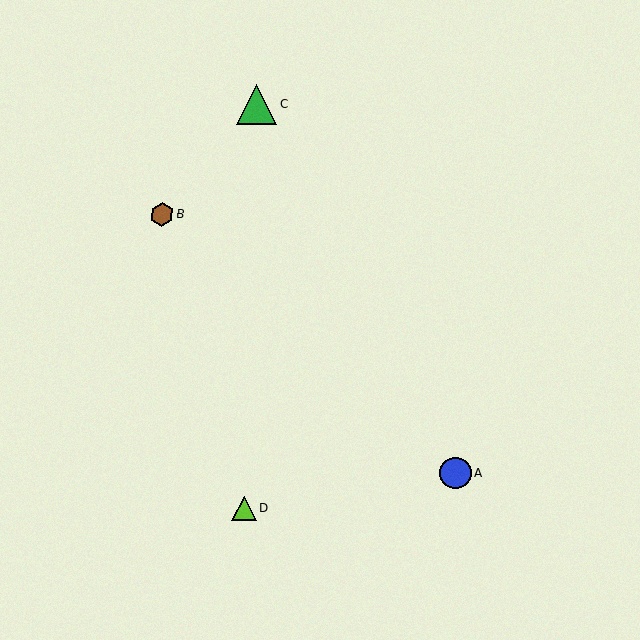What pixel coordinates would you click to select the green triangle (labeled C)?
Click at (257, 104) to select the green triangle C.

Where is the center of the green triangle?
The center of the green triangle is at (257, 104).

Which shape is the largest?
The green triangle (labeled C) is the largest.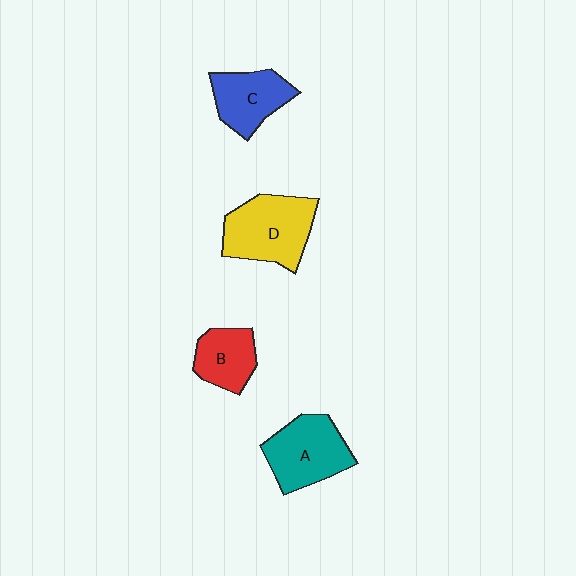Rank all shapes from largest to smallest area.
From largest to smallest: D (yellow), A (teal), C (blue), B (red).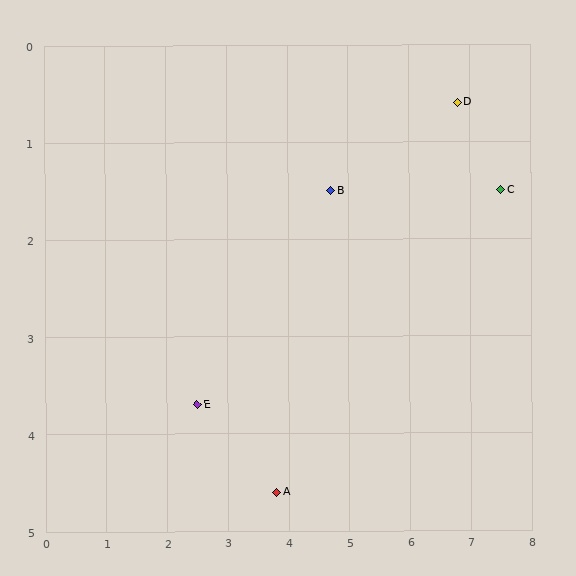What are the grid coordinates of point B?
Point B is at approximately (4.7, 1.5).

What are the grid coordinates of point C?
Point C is at approximately (7.5, 1.5).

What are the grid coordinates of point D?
Point D is at approximately (6.8, 0.6).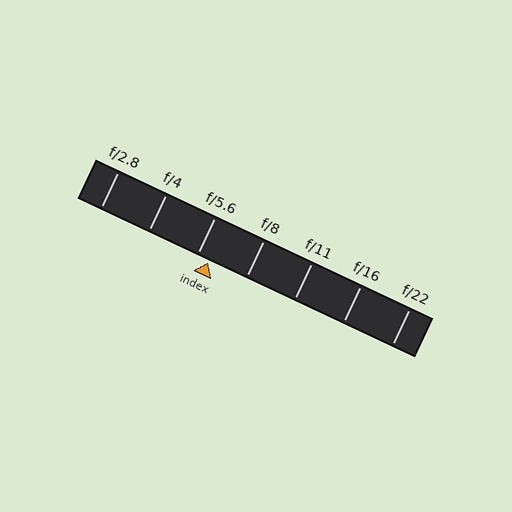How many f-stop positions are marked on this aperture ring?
There are 7 f-stop positions marked.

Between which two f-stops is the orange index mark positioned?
The index mark is between f/5.6 and f/8.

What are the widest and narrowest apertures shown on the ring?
The widest aperture shown is f/2.8 and the narrowest is f/22.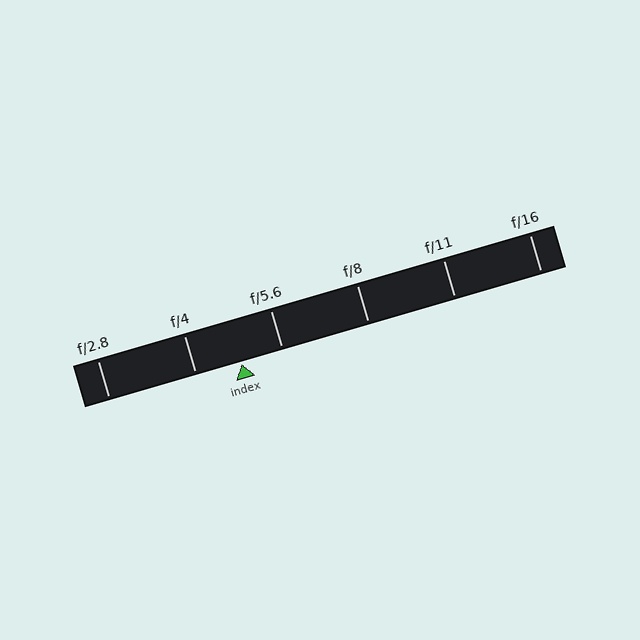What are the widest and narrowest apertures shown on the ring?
The widest aperture shown is f/2.8 and the narrowest is f/16.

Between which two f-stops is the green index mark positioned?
The index mark is between f/4 and f/5.6.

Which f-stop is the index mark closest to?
The index mark is closest to f/5.6.